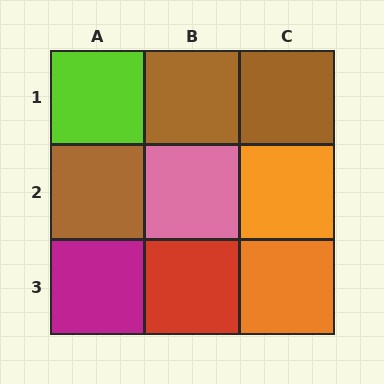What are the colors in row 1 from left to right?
Lime, brown, brown.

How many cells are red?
1 cell is red.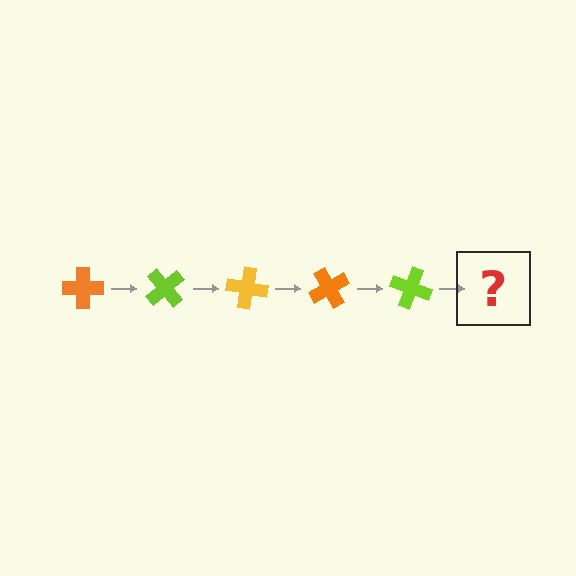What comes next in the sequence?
The next element should be a yellow cross, rotated 250 degrees from the start.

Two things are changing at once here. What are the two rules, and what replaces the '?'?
The two rules are that it rotates 50 degrees each step and the color cycles through orange, lime, and yellow. The '?' should be a yellow cross, rotated 250 degrees from the start.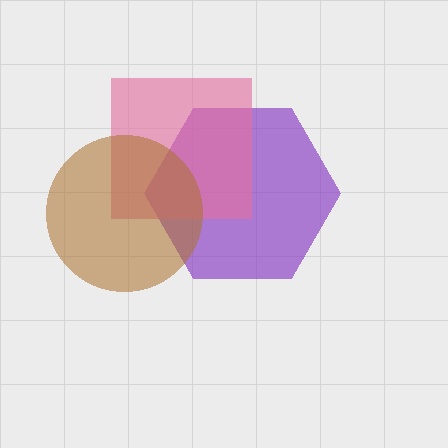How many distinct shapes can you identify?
There are 3 distinct shapes: a purple hexagon, a pink square, a brown circle.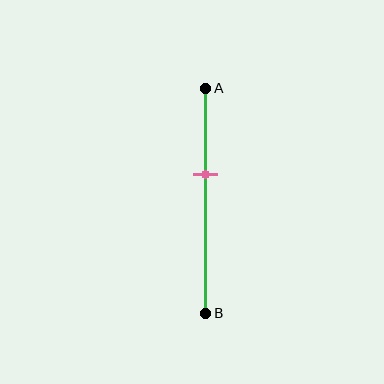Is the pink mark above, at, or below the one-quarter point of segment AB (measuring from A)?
The pink mark is below the one-quarter point of segment AB.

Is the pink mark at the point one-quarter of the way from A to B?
No, the mark is at about 40% from A, not at the 25% one-quarter point.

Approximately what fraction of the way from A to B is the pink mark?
The pink mark is approximately 40% of the way from A to B.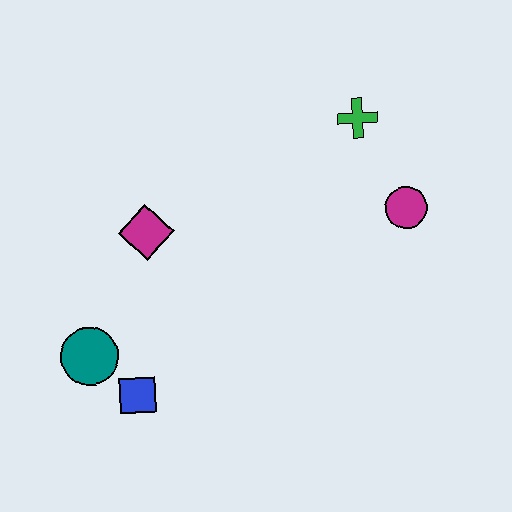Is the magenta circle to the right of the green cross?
Yes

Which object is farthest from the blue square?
The green cross is farthest from the blue square.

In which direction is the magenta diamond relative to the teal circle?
The magenta diamond is above the teal circle.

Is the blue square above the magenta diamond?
No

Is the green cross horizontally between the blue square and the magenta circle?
Yes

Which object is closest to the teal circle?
The blue square is closest to the teal circle.